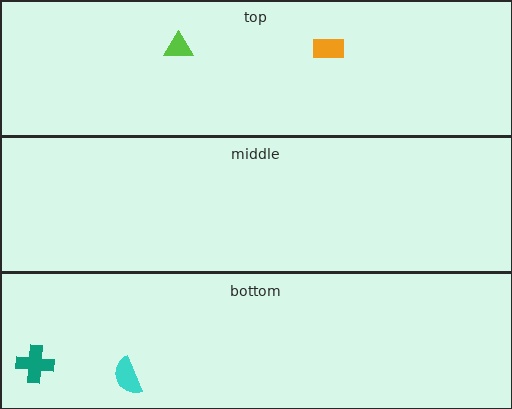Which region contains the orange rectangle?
The top region.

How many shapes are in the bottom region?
2.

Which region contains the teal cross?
The bottom region.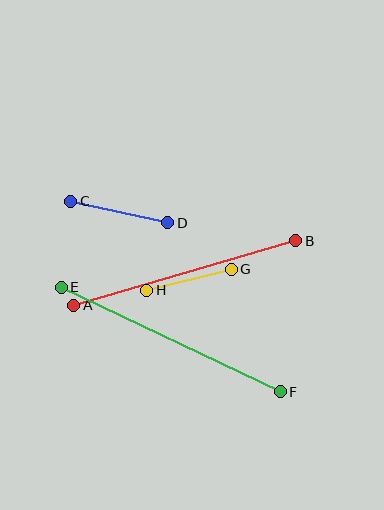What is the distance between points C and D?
The distance is approximately 100 pixels.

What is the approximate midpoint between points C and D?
The midpoint is at approximately (119, 212) pixels.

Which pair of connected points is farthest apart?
Points E and F are farthest apart.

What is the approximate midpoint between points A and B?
The midpoint is at approximately (185, 273) pixels.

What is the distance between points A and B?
The distance is approximately 231 pixels.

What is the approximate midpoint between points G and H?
The midpoint is at approximately (189, 280) pixels.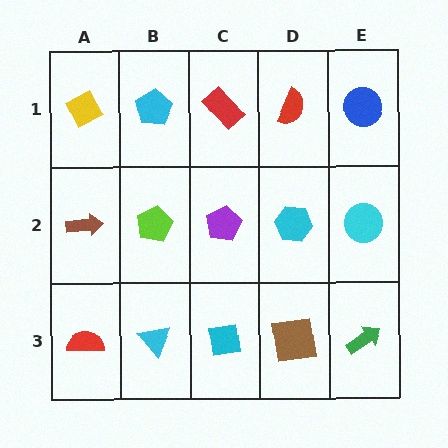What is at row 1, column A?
A yellow diamond.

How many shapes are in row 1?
5 shapes.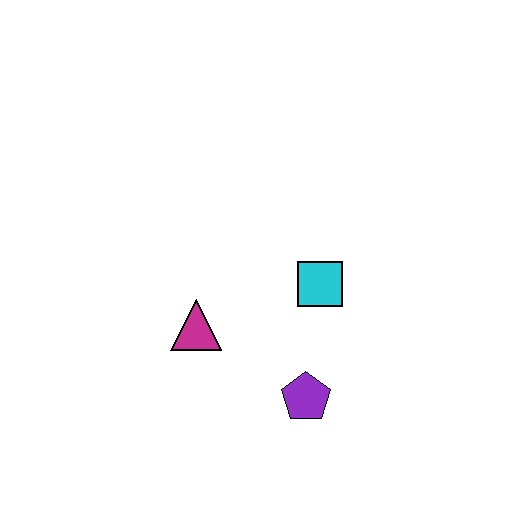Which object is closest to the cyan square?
The purple pentagon is closest to the cyan square.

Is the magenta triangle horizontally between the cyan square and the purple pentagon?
No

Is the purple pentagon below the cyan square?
Yes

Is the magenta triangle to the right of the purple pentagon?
No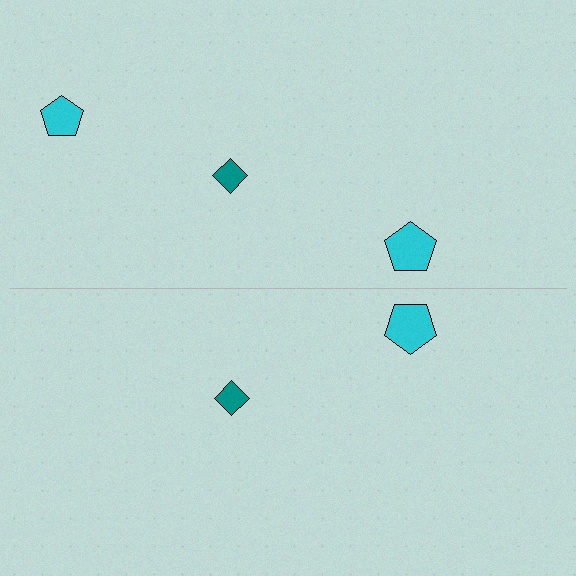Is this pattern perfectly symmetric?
No, the pattern is not perfectly symmetric. A cyan pentagon is missing from the bottom side.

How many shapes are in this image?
There are 5 shapes in this image.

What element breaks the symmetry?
A cyan pentagon is missing from the bottom side.